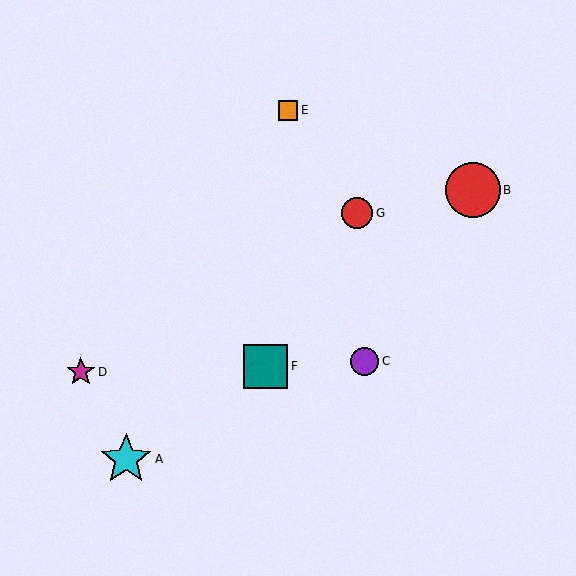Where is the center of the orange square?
The center of the orange square is at (288, 110).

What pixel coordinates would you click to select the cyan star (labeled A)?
Click at (126, 459) to select the cyan star A.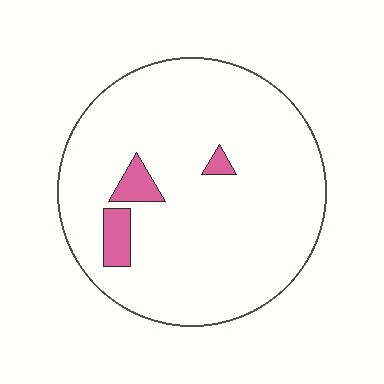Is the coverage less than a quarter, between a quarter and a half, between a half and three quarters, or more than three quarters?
Less than a quarter.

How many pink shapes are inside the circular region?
3.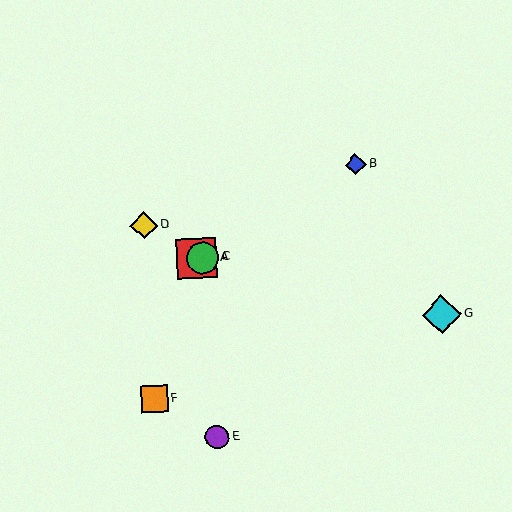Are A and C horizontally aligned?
Yes, both are at y≈258.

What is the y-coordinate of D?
Object D is at y≈225.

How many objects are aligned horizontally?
2 objects (A, C) are aligned horizontally.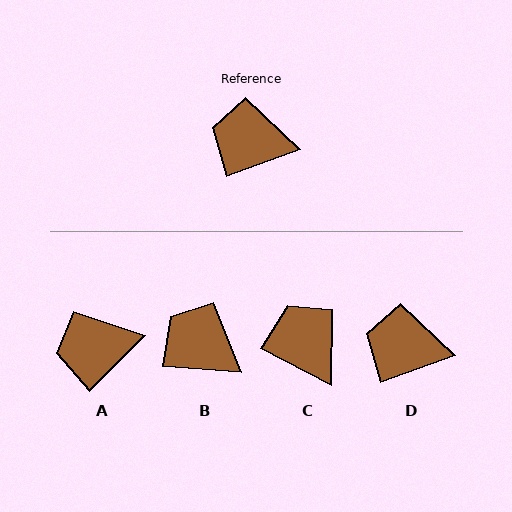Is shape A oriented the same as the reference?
No, it is off by about 25 degrees.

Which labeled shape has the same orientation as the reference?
D.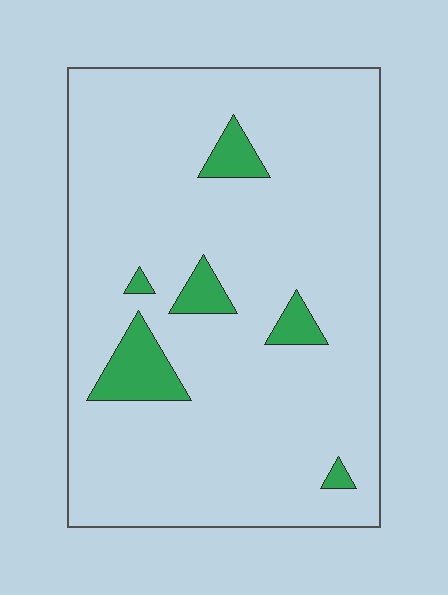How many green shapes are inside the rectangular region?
6.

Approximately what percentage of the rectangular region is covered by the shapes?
Approximately 10%.